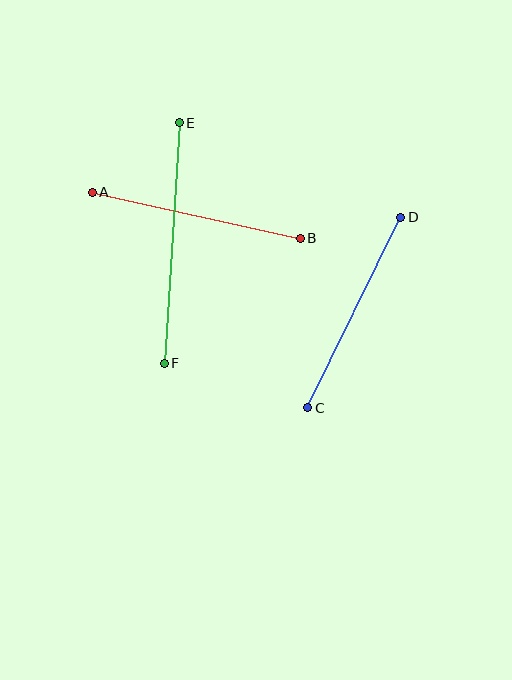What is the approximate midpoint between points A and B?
The midpoint is at approximately (196, 215) pixels.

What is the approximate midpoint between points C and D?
The midpoint is at approximately (354, 312) pixels.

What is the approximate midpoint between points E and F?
The midpoint is at approximately (172, 243) pixels.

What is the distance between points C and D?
The distance is approximately 212 pixels.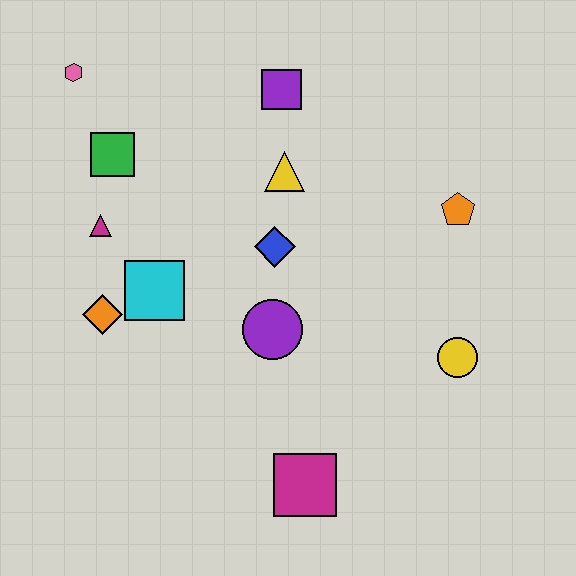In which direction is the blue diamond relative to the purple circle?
The blue diamond is above the purple circle.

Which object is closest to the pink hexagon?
The green square is closest to the pink hexagon.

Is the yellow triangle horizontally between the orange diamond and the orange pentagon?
Yes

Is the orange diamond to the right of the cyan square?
No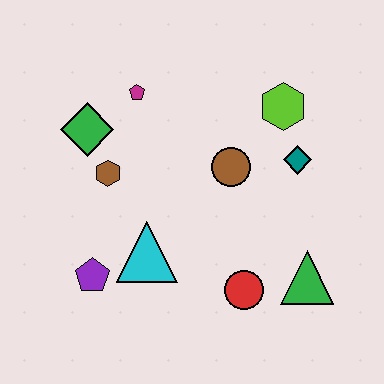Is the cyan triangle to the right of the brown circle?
No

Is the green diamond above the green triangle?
Yes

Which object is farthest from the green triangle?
The green diamond is farthest from the green triangle.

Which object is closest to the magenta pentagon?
The green diamond is closest to the magenta pentagon.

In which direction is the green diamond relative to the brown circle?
The green diamond is to the left of the brown circle.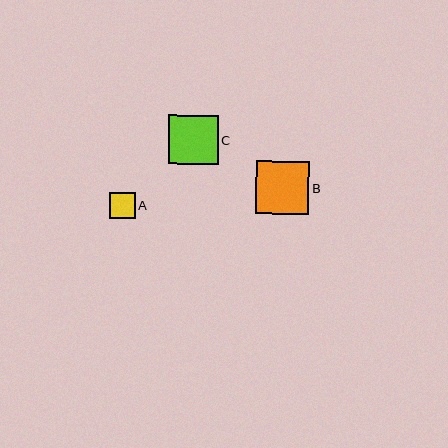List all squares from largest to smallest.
From largest to smallest: B, C, A.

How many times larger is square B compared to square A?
Square B is approximately 2.1 times the size of square A.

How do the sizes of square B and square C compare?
Square B and square C are approximately the same size.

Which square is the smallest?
Square A is the smallest with a size of approximately 26 pixels.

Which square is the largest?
Square B is the largest with a size of approximately 53 pixels.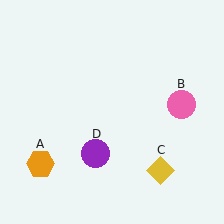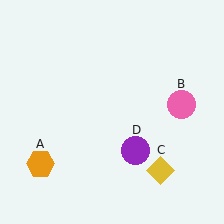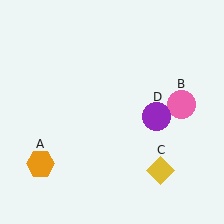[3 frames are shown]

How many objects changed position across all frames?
1 object changed position: purple circle (object D).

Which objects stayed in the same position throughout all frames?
Orange hexagon (object A) and pink circle (object B) and yellow diamond (object C) remained stationary.